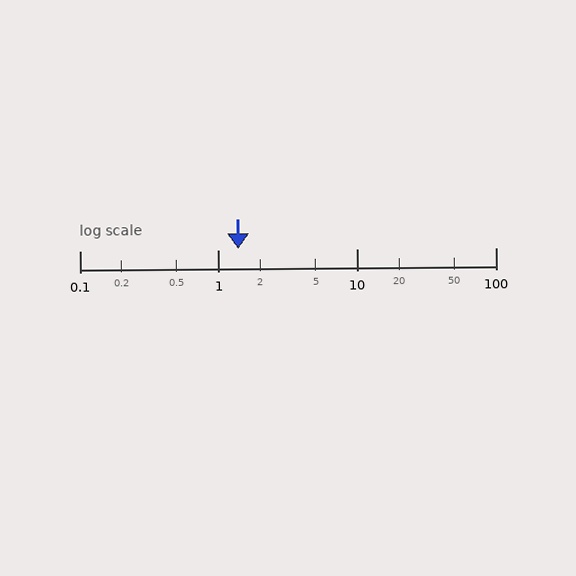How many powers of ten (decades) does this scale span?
The scale spans 3 decades, from 0.1 to 100.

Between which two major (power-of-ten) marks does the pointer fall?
The pointer is between 1 and 10.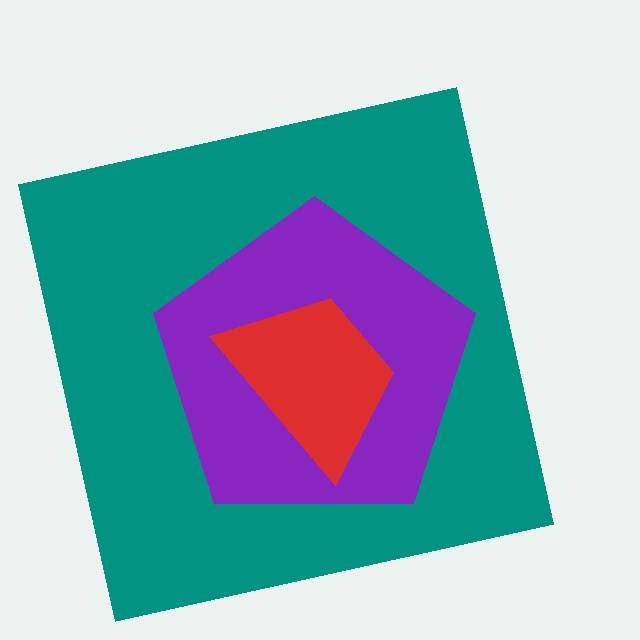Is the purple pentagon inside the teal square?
Yes.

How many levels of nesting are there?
3.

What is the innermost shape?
The red trapezoid.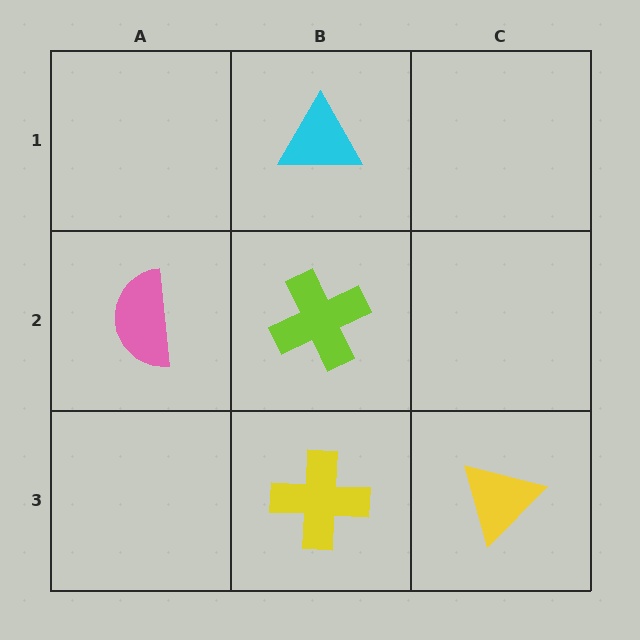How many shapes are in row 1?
1 shape.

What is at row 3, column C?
A yellow triangle.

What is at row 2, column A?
A pink semicircle.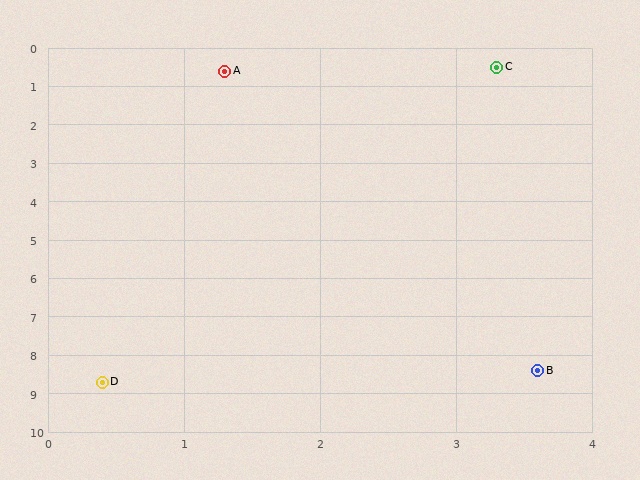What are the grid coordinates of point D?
Point D is at approximately (0.4, 8.7).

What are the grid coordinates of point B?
Point B is at approximately (3.6, 8.4).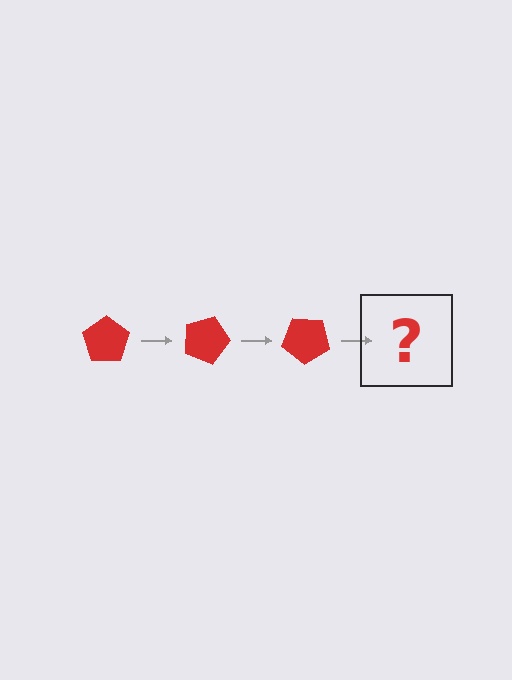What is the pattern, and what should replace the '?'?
The pattern is that the pentagon rotates 20 degrees each step. The '?' should be a red pentagon rotated 60 degrees.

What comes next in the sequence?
The next element should be a red pentagon rotated 60 degrees.